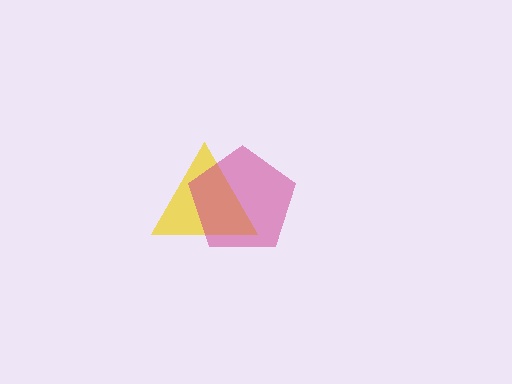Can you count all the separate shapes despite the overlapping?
Yes, there are 2 separate shapes.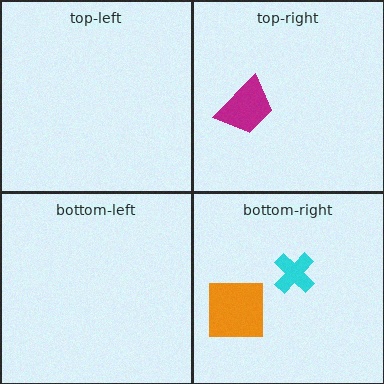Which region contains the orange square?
The bottom-right region.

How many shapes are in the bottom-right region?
2.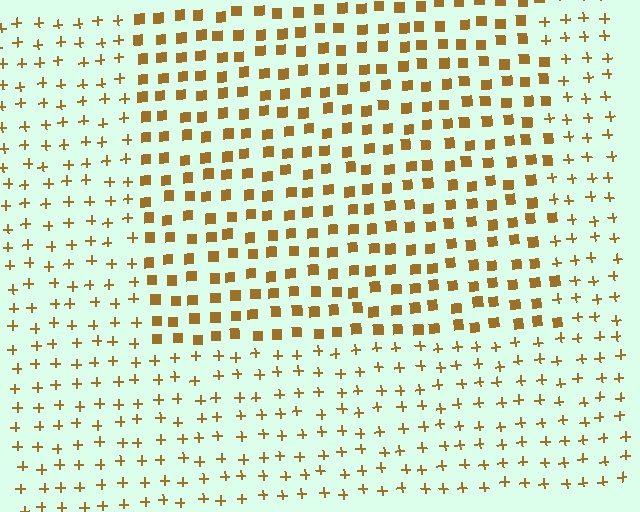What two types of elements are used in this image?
The image uses squares inside the rectangle region and plus signs outside it.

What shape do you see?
I see a rectangle.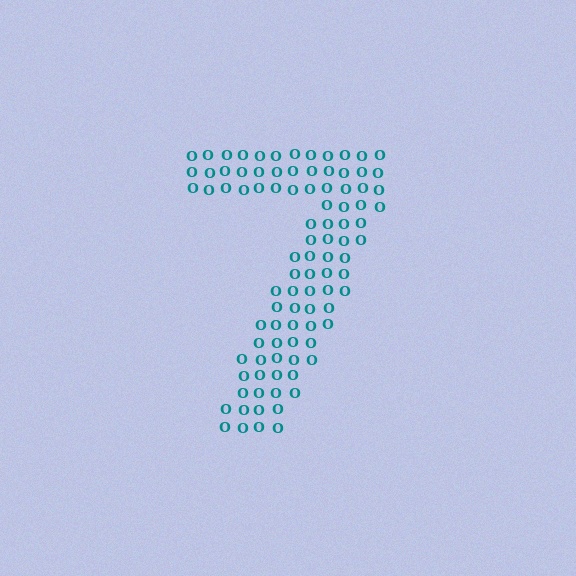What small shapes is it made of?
It is made of small letter O's.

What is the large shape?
The large shape is the digit 7.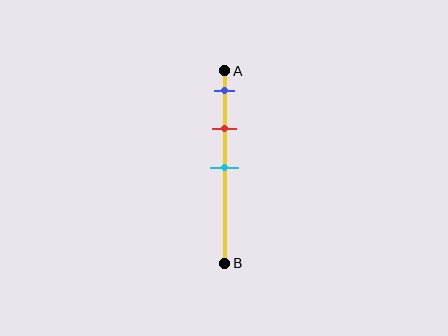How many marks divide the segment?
There are 3 marks dividing the segment.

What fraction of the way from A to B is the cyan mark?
The cyan mark is approximately 50% (0.5) of the way from A to B.